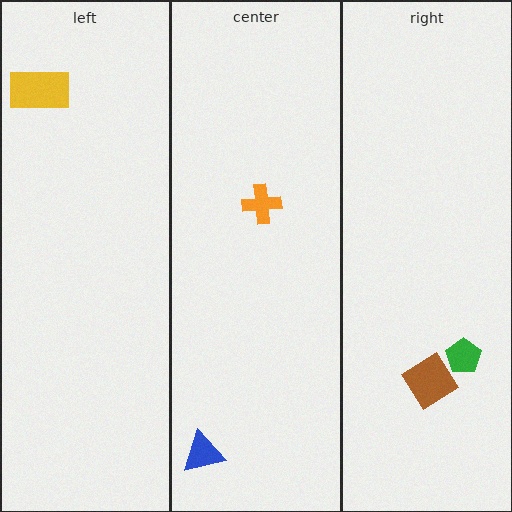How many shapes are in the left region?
1.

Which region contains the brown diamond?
The right region.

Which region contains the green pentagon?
The right region.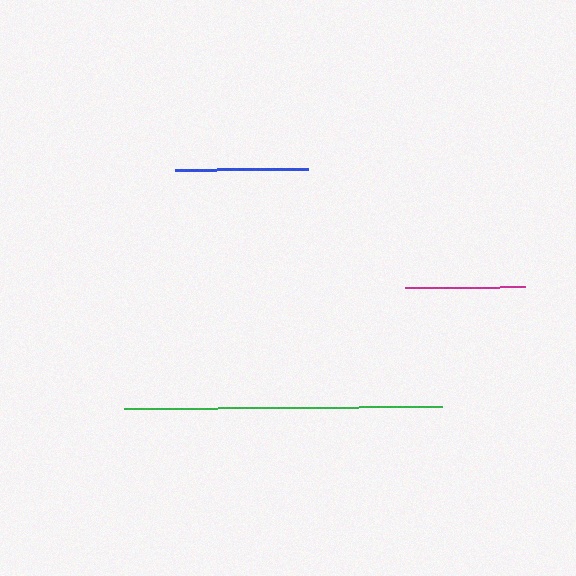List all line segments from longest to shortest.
From longest to shortest: green, blue, magenta.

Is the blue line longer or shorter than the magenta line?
The blue line is longer than the magenta line.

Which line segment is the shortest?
The magenta line is the shortest at approximately 120 pixels.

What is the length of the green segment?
The green segment is approximately 318 pixels long.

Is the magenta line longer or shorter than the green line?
The green line is longer than the magenta line.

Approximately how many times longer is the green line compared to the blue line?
The green line is approximately 2.4 times the length of the blue line.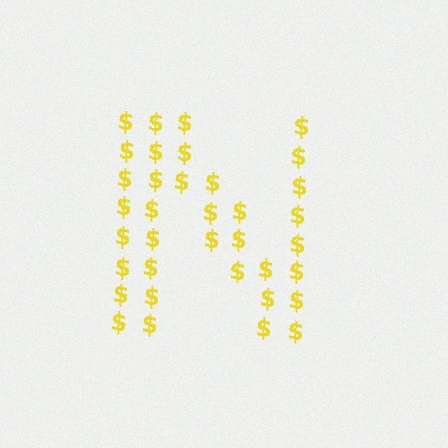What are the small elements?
The small elements are dollar signs.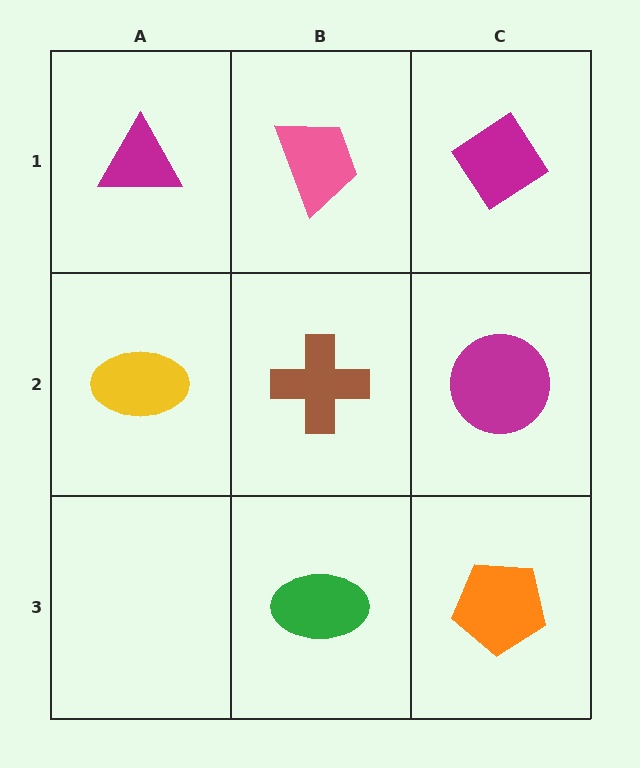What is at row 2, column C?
A magenta circle.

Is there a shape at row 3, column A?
No, that cell is empty.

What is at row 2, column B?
A brown cross.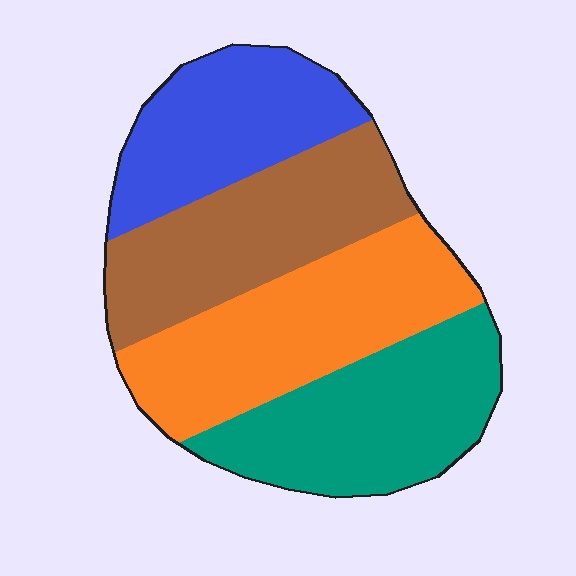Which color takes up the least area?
Blue, at roughly 20%.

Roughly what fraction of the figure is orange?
Orange covers roughly 30% of the figure.